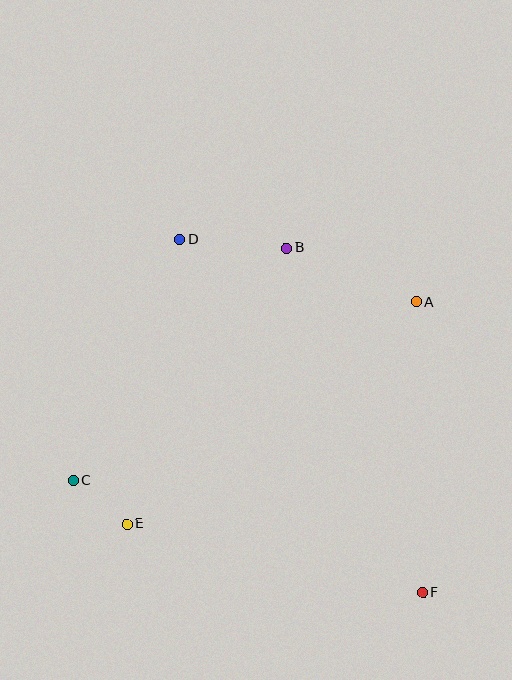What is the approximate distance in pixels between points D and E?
The distance between D and E is approximately 290 pixels.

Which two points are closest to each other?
Points C and E are closest to each other.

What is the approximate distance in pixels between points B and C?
The distance between B and C is approximately 315 pixels.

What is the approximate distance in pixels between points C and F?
The distance between C and F is approximately 367 pixels.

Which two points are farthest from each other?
Points D and F are farthest from each other.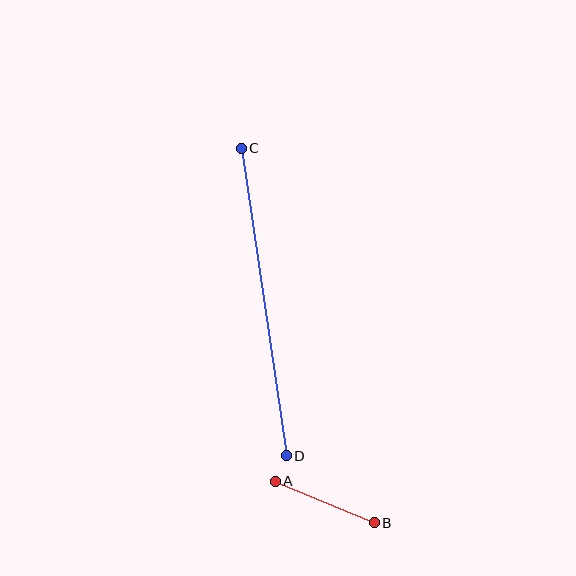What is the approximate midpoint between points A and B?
The midpoint is at approximately (325, 502) pixels.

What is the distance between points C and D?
The distance is approximately 310 pixels.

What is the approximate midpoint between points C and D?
The midpoint is at approximately (264, 302) pixels.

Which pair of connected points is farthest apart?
Points C and D are farthest apart.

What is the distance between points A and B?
The distance is approximately 107 pixels.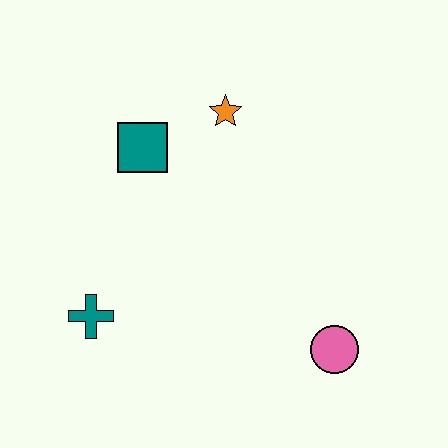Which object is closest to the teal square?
The orange star is closest to the teal square.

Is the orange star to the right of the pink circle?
No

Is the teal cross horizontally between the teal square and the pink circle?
No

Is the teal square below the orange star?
Yes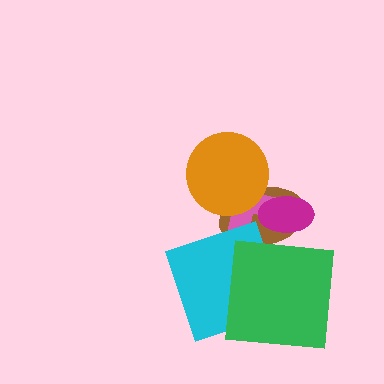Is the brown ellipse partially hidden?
Yes, it is partially covered by another shape.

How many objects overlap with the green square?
2 objects overlap with the green square.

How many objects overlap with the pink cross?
3 objects overlap with the pink cross.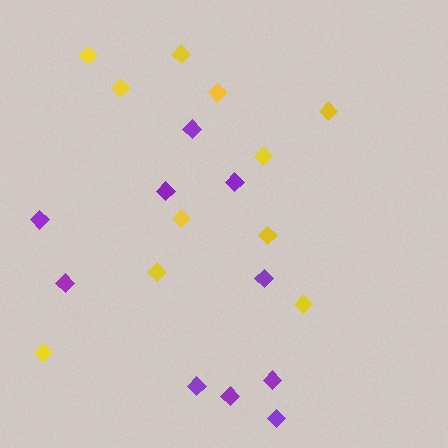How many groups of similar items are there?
There are 2 groups: one group of yellow diamonds (11) and one group of purple diamonds (10).